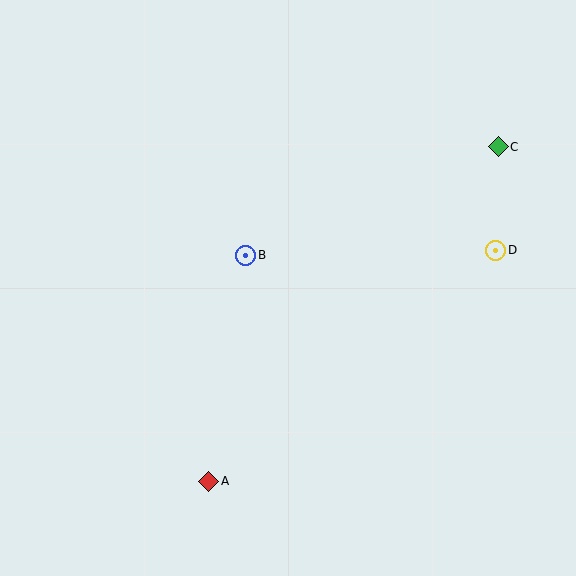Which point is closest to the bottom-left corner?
Point A is closest to the bottom-left corner.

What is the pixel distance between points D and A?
The distance between D and A is 368 pixels.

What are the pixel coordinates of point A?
Point A is at (209, 481).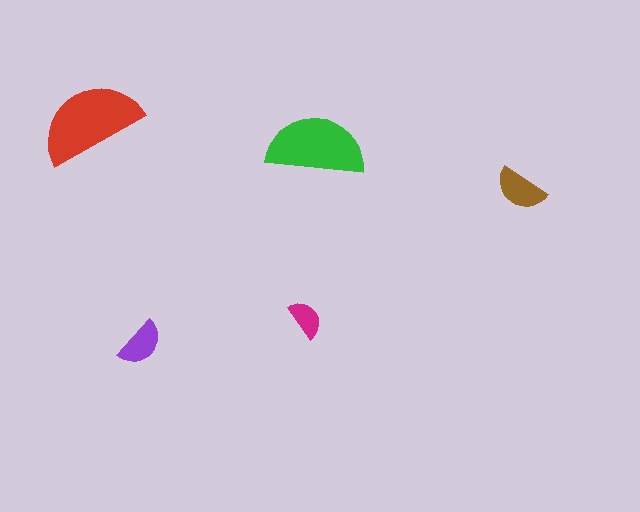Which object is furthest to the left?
The red semicircle is leftmost.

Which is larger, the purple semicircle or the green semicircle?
The green one.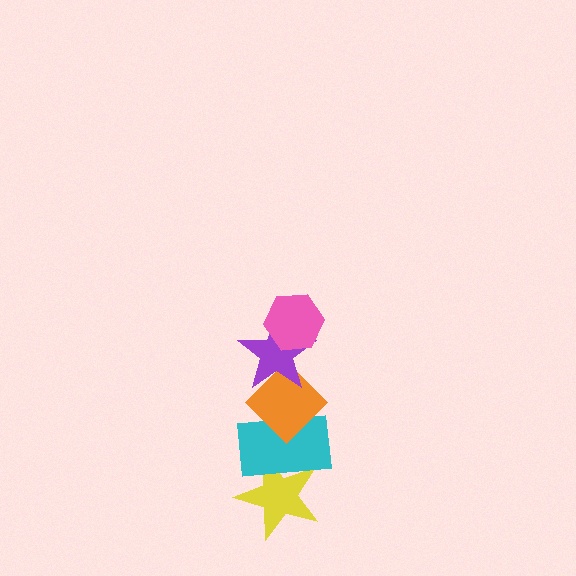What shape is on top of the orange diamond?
The purple star is on top of the orange diamond.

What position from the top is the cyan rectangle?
The cyan rectangle is 4th from the top.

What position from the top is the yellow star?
The yellow star is 5th from the top.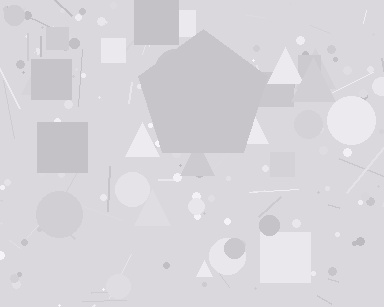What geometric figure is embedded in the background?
A pentagon is embedded in the background.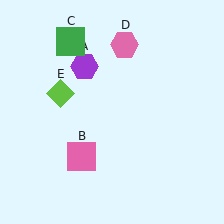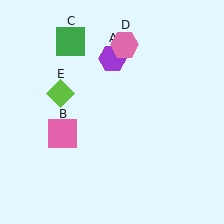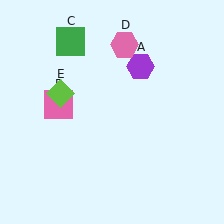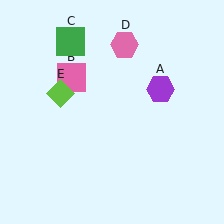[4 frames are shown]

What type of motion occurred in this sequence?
The purple hexagon (object A), pink square (object B) rotated clockwise around the center of the scene.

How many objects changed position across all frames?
2 objects changed position: purple hexagon (object A), pink square (object B).